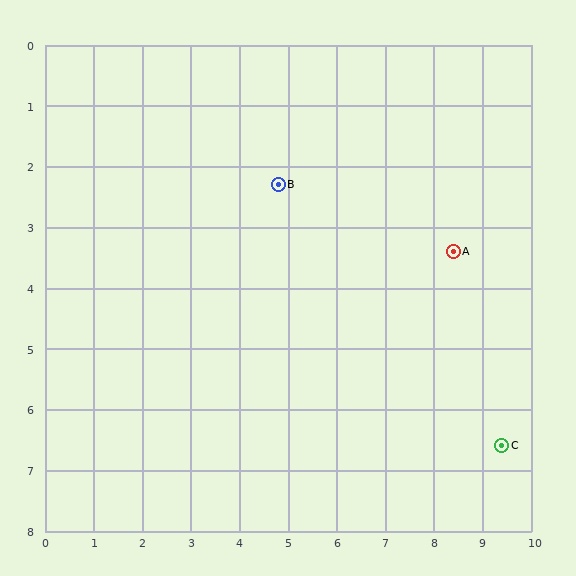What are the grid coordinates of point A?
Point A is at approximately (8.4, 3.4).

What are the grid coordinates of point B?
Point B is at approximately (4.8, 2.3).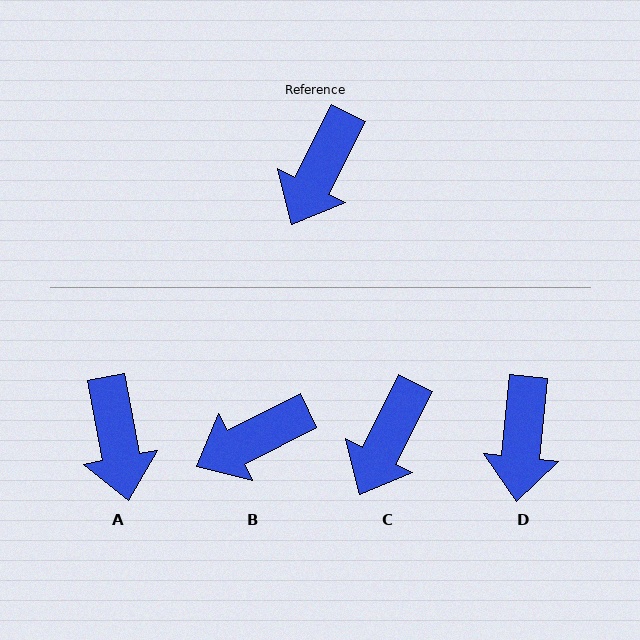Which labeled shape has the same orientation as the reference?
C.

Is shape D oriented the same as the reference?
No, it is off by about 21 degrees.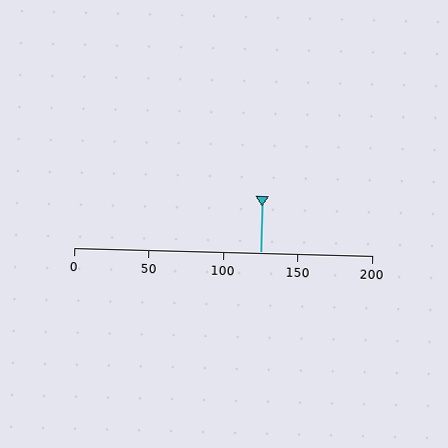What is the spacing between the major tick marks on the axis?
The major ticks are spaced 50 apart.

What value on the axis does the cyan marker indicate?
The marker indicates approximately 125.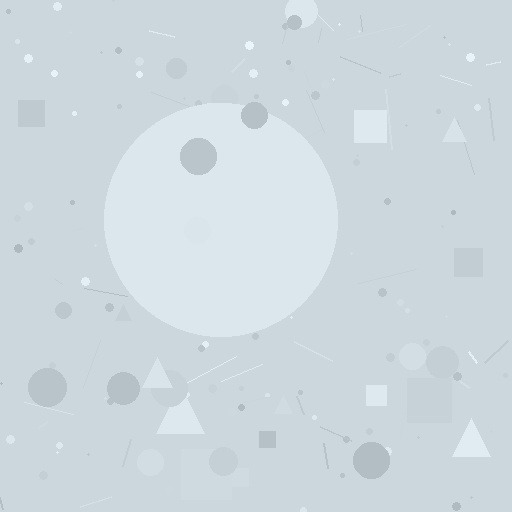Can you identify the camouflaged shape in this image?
The camouflaged shape is a circle.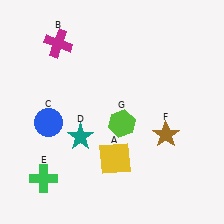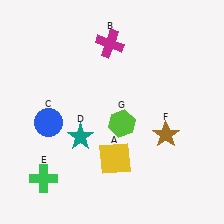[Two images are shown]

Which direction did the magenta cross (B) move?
The magenta cross (B) moved right.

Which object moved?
The magenta cross (B) moved right.